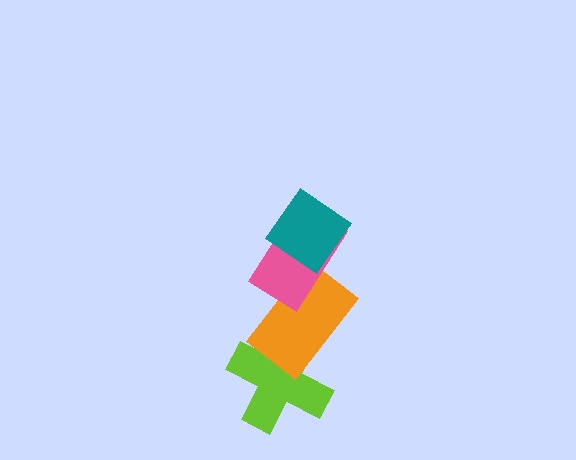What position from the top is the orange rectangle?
The orange rectangle is 3rd from the top.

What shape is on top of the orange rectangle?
The pink rectangle is on top of the orange rectangle.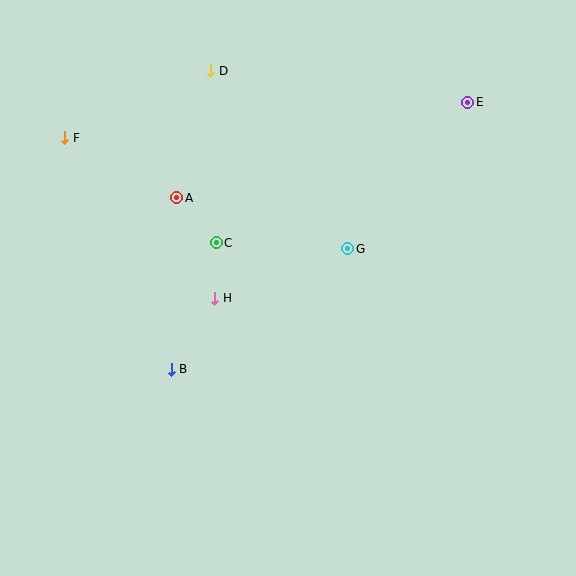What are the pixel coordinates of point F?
Point F is at (65, 138).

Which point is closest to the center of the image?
Point G at (348, 249) is closest to the center.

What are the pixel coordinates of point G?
Point G is at (348, 249).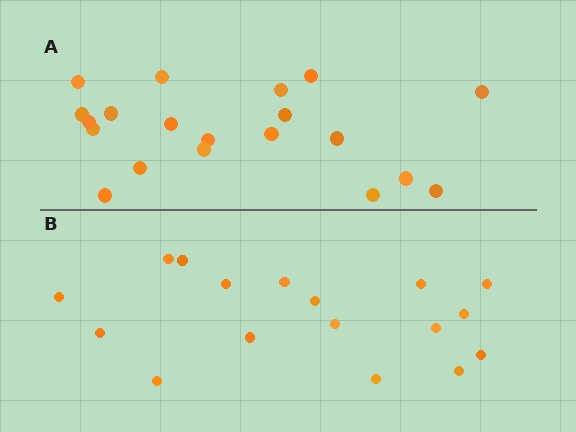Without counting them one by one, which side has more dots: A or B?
Region A (the top region) has more dots.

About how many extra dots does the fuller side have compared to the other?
Region A has just a few more — roughly 2 or 3 more dots than region B.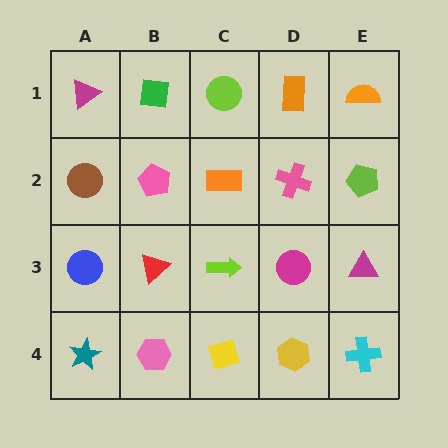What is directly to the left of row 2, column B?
A brown circle.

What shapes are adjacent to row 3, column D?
A pink cross (row 2, column D), a yellow hexagon (row 4, column D), a lime arrow (row 3, column C), a magenta triangle (row 3, column E).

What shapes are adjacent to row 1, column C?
An orange rectangle (row 2, column C), a green square (row 1, column B), an orange rectangle (row 1, column D).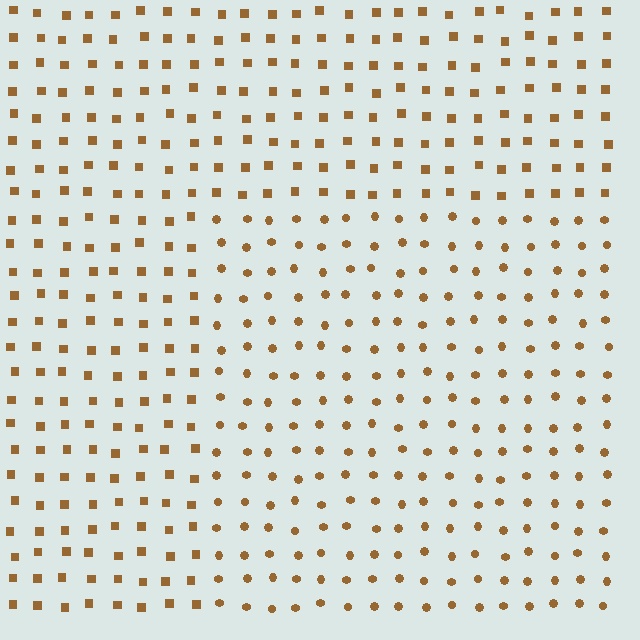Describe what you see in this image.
The image is filled with small brown elements arranged in a uniform grid. A rectangle-shaped region contains circles, while the surrounding area contains squares. The boundary is defined purely by the change in element shape.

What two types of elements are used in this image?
The image uses circles inside the rectangle region and squares outside it.